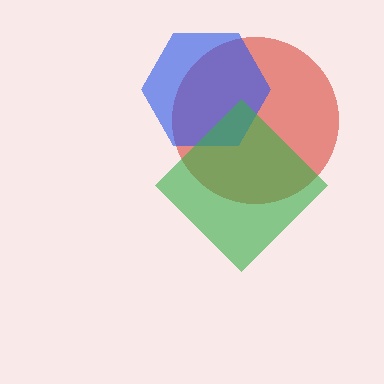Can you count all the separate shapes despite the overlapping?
Yes, there are 3 separate shapes.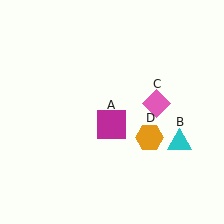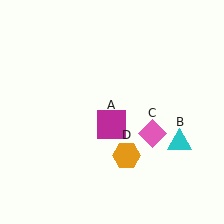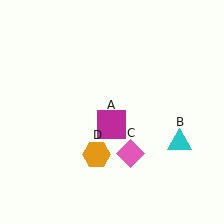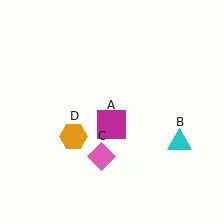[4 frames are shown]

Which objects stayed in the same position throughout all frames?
Magenta square (object A) and cyan triangle (object B) remained stationary.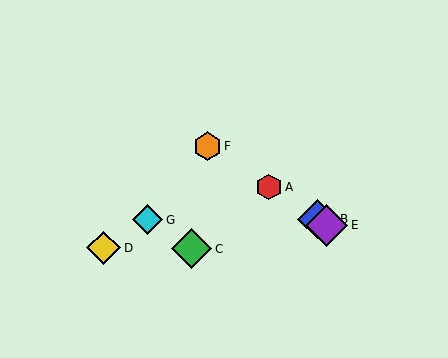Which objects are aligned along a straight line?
Objects A, B, E, F are aligned along a straight line.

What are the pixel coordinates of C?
Object C is at (191, 249).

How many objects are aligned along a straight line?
4 objects (A, B, E, F) are aligned along a straight line.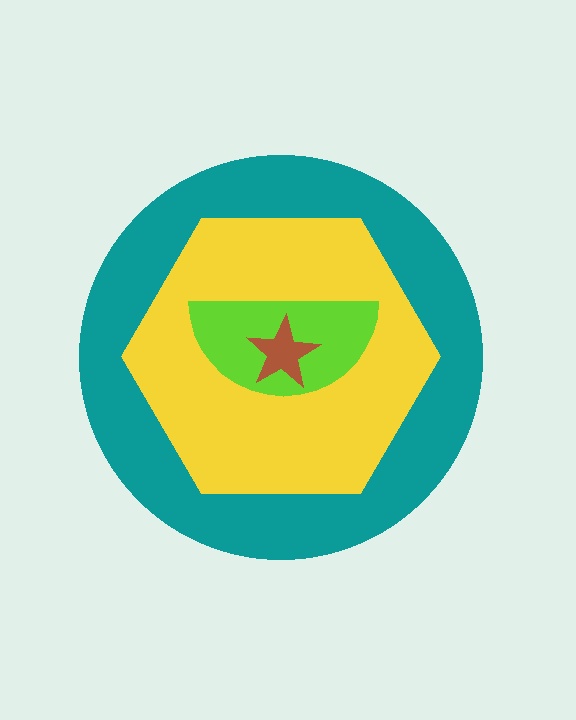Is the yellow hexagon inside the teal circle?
Yes.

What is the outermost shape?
The teal circle.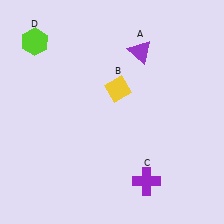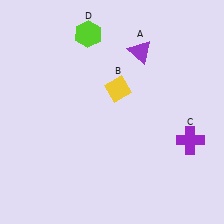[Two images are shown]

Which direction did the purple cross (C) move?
The purple cross (C) moved right.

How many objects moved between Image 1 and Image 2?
2 objects moved between the two images.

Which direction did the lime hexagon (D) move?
The lime hexagon (D) moved right.